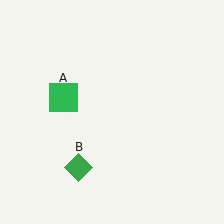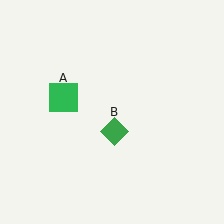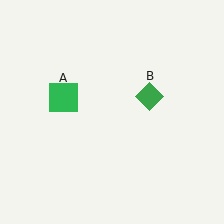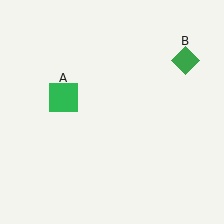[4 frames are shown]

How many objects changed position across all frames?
1 object changed position: green diamond (object B).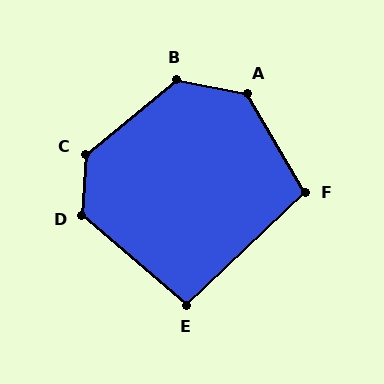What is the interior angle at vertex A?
Approximately 131 degrees (obtuse).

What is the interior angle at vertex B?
Approximately 130 degrees (obtuse).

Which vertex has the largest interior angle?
C, at approximately 133 degrees.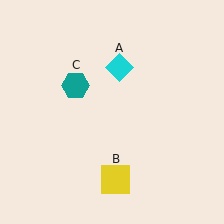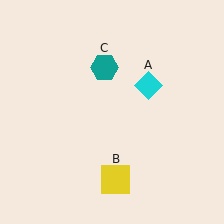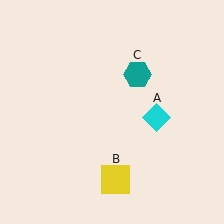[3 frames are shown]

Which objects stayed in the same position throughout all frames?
Yellow square (object B) remained stationary.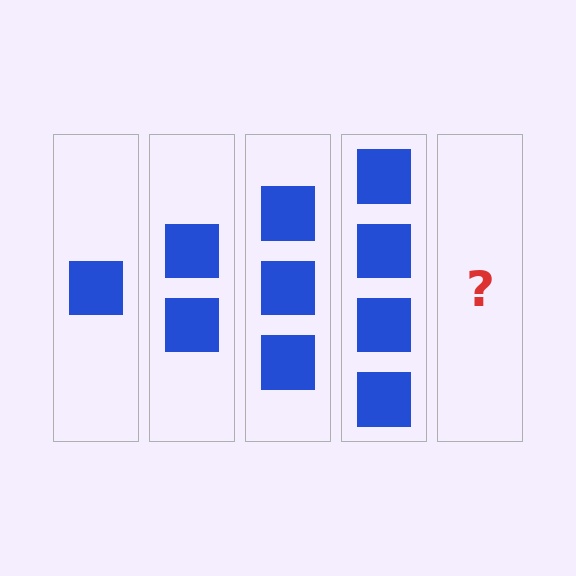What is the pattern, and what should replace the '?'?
The pattern is that each step adds one more square. The '?' should be 5 squares.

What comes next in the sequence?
The next element should be 5 squares.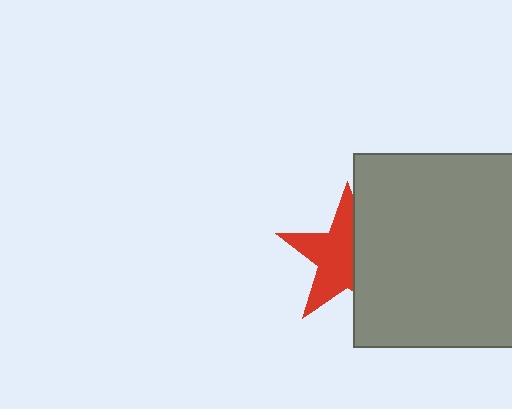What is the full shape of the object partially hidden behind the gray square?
The partially hidden object is a red star.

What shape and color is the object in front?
The object in front is a gray square.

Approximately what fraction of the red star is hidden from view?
Roughly 41% of the red star is hidden behind the gray square.